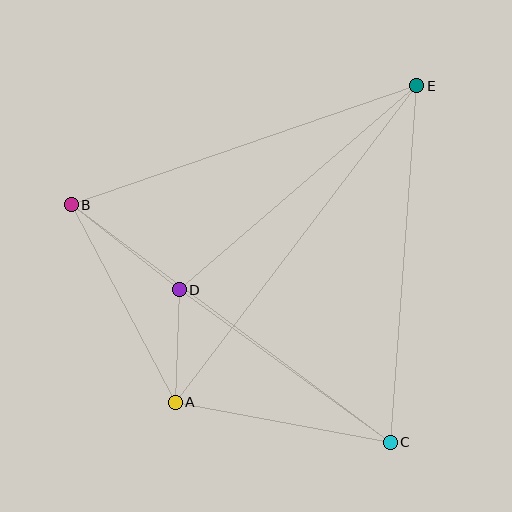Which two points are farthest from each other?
Points A and E are farthest from each other.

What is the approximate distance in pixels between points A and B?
The distance between A and B is approximately 223 pixels.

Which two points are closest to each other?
Points A and D are closest to each other.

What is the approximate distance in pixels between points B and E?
The distance between B and E is approximately 365 pixels.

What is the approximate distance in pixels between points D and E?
The distance between D and E is approximately 313 pixels.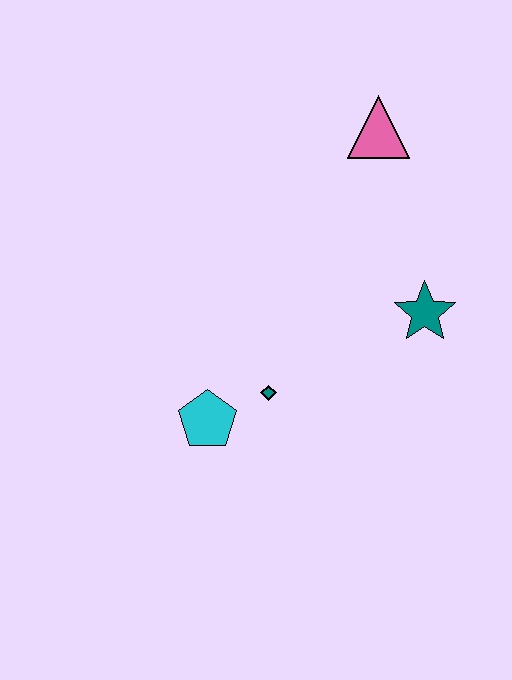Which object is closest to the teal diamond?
The cyan pentagon is closest to the teal diamond.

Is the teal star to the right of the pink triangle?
Yes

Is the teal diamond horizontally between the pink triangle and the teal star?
No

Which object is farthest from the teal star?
The cyan pentagon is farthest from the teal star.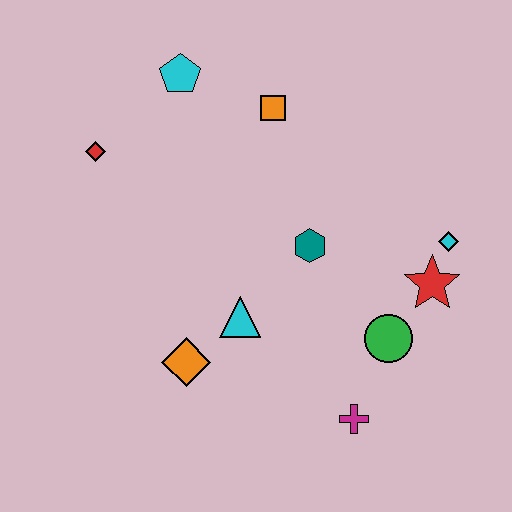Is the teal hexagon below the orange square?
Yes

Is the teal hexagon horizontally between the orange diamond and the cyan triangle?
No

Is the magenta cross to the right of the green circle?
No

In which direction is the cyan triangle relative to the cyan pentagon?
The cyan triangle is below the cyan pentagon.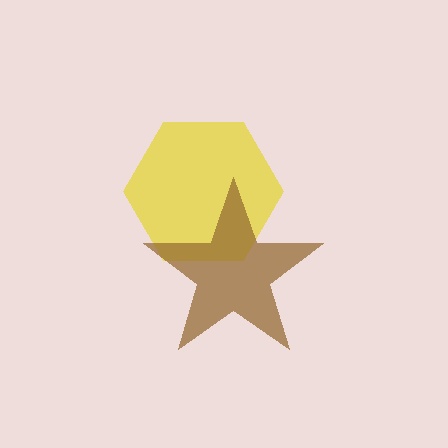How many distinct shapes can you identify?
There are 2 distinct shapes: a yellow hexagon, a brown star.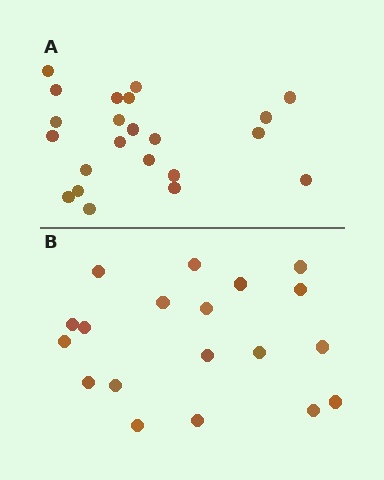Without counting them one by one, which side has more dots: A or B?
Region A (the top region) has more dots.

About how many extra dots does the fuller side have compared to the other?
Region A has just a few more — roughly 2 or 3 more dots than region B.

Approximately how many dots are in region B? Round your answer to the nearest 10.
About 20 dots. (The exact count is 19, which rounds to 20.)